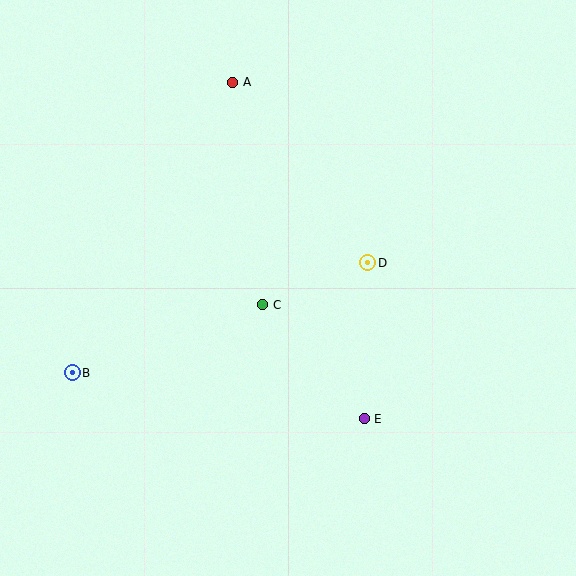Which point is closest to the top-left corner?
Point A is closest to the top-left corner.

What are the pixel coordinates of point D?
Point D is at (368, 263).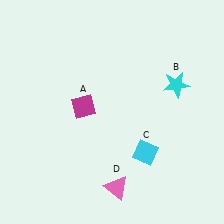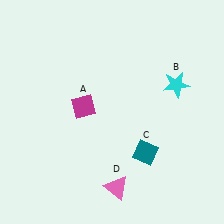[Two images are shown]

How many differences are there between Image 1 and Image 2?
There is 1 difference between the two images.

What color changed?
The diamond (C) changed from cyan in Image 1 to teal in Image 2.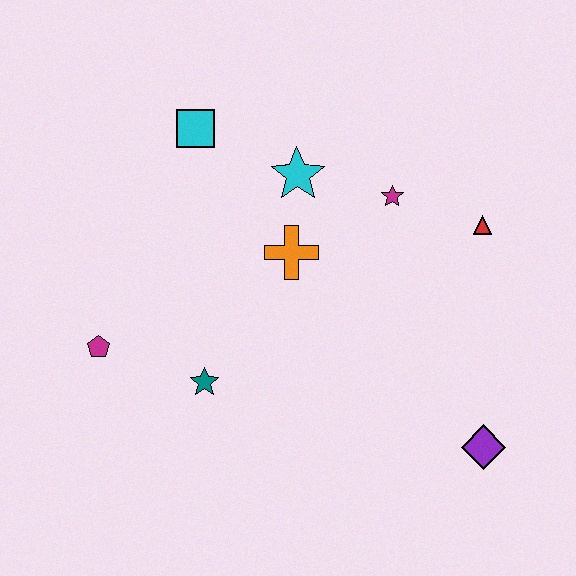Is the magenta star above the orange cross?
Yes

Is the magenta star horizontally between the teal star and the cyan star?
No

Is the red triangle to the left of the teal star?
No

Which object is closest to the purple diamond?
The red triangle is closest to the purple diamond.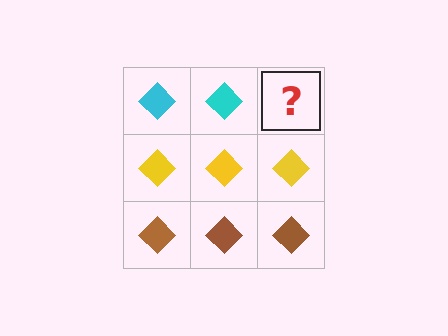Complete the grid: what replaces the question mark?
The question mark should be replaced with a cyan diamond.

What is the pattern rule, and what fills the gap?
The rule is that each row has a consistent color. The gap should be filled with a cyan diamond.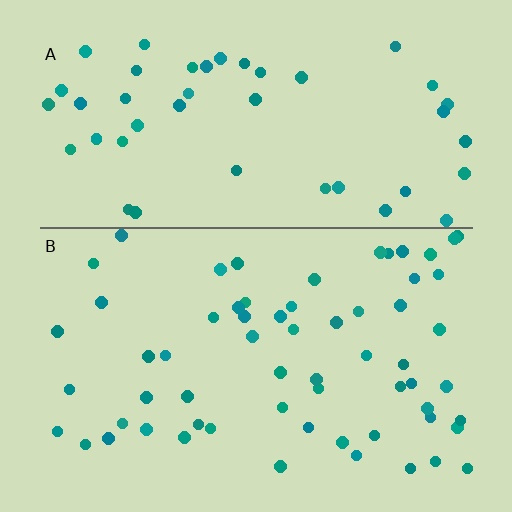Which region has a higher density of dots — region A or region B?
B (the bottom).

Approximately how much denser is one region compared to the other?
Approximately 1.3× — region B over region A.